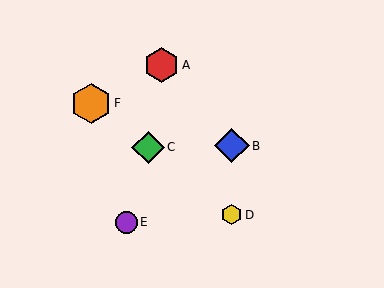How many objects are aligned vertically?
2 objects (B, D) are aligned vertically.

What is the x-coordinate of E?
Object E is at x≈126.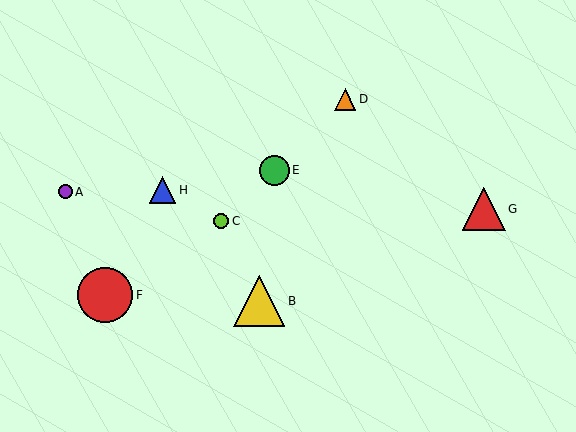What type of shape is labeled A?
Shape A is a purple circle.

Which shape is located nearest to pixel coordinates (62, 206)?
The purple circle (labeled A) at (66, 192) is nearest to that location.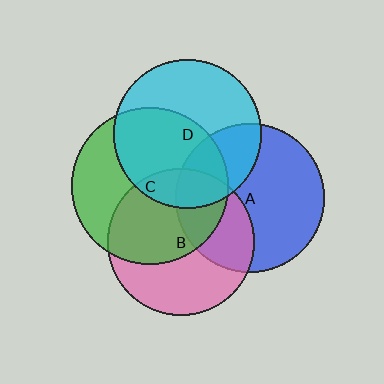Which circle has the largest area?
Circle C (green).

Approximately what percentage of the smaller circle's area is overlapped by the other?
Approximately 50%.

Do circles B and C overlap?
Yes.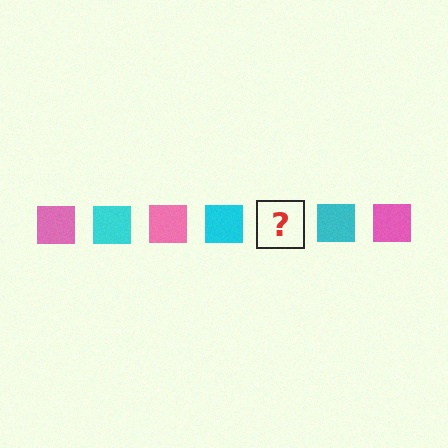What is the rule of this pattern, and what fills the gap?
The rule is that the pattern cycles through pink, cyan squares. The gap should be filled with a pink square.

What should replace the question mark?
The question mark should be replaced with a pink square.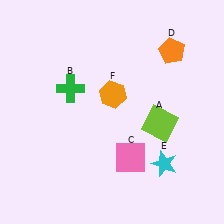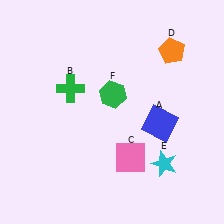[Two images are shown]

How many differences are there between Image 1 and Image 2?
There are 2 differences between the two images.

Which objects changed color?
A changed from lime to blue. F changed from orange to green.